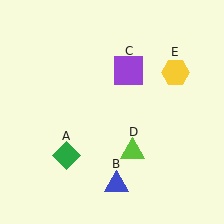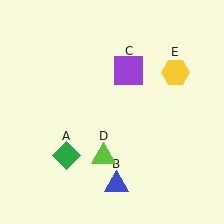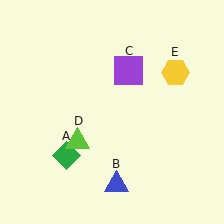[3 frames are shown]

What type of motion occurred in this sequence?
The lime triangle (object D) rotated clockwise around the center of the scene.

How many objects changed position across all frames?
1 object changed position: lime triangle (object D).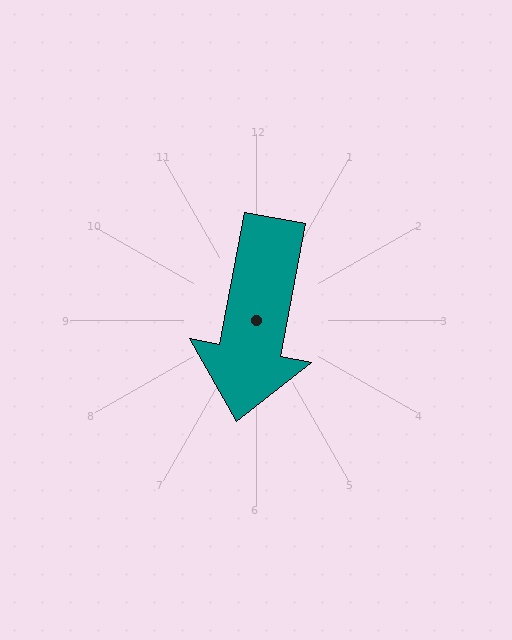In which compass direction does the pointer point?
South.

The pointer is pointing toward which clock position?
Roughly 6 o'clock.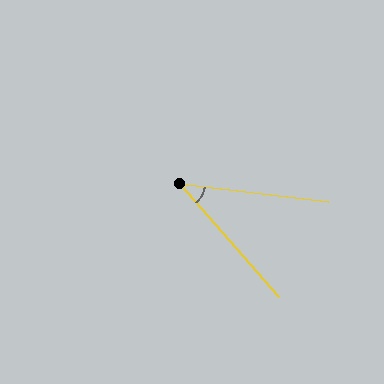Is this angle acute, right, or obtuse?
It is acute.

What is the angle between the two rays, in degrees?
Approximately 42 degrees.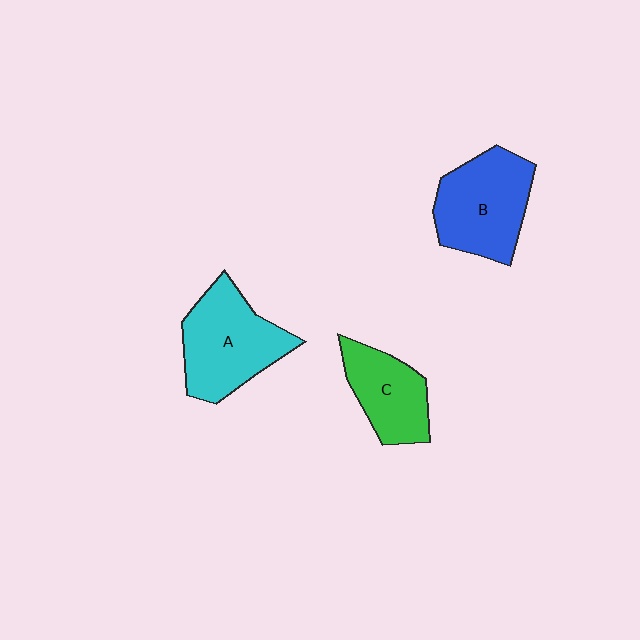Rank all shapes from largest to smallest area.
From largest to smallest: A (cyan), B (blue), C (green).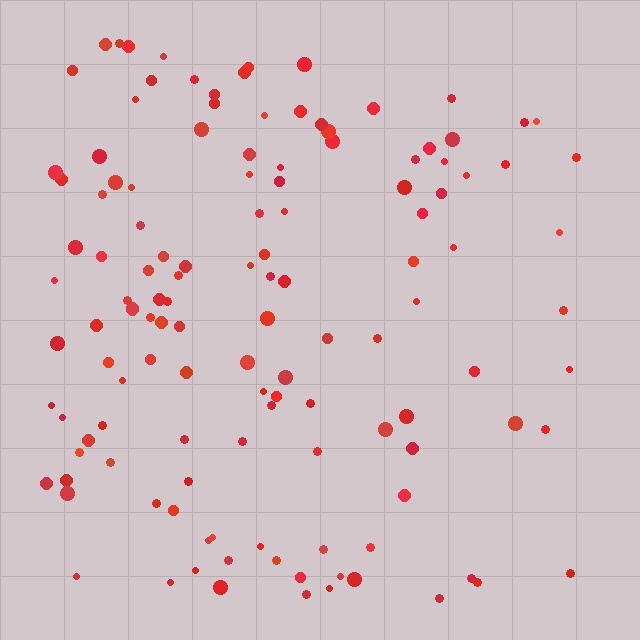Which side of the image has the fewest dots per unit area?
The right.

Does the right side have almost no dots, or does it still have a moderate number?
Still a moderate number, just noticeably fewer than the left.